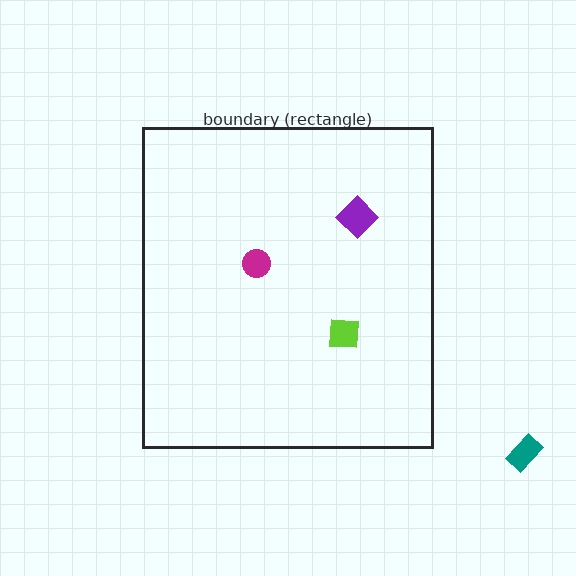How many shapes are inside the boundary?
3 inside, 1 outside.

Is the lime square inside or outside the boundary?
Inside.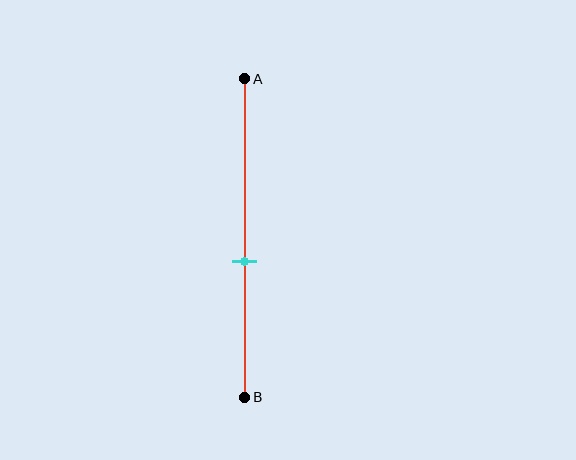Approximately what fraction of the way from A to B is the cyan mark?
The cyan mark is approximately 55% of the way from A to B.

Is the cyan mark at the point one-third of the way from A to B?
No, the mark is at about 55% from A, not at the 33% one-third point.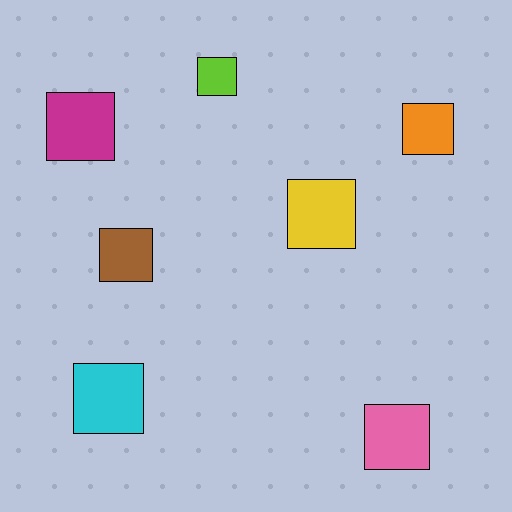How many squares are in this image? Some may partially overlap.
There are 7 squares.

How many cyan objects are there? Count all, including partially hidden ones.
There is 1 cyan object.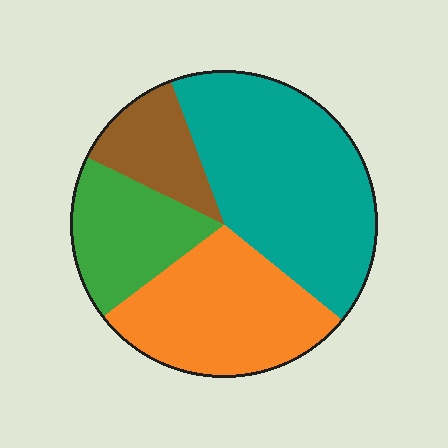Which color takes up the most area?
Teal, at roughly 40%.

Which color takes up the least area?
Brown, at roughly 10%.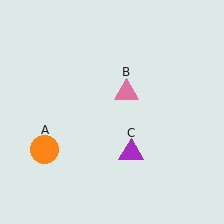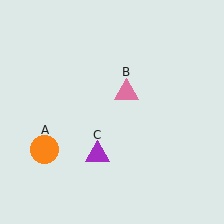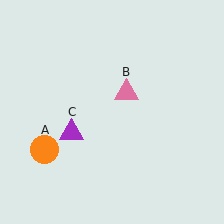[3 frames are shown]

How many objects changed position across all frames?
1 object changed position: purple triangle (object C).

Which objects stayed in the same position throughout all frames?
Orange circle (object A) and pink triangle (object B) remained stationary.